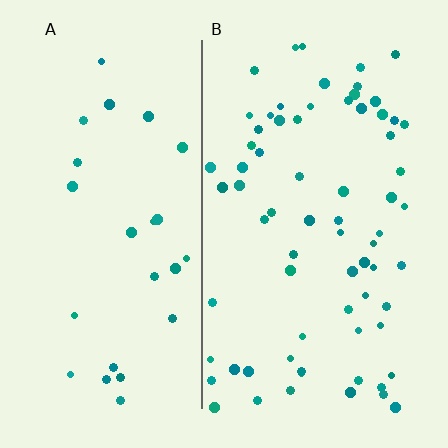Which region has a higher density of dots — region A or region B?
B (the right).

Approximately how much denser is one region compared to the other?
Approximately 2.7× — region B over region A.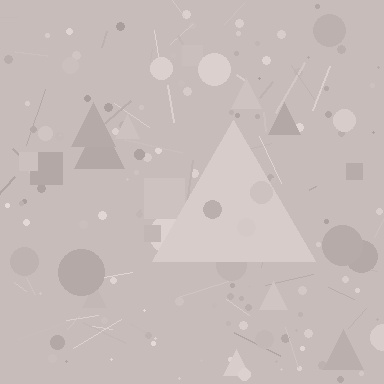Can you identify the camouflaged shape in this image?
The camouflaged shape is a triangle.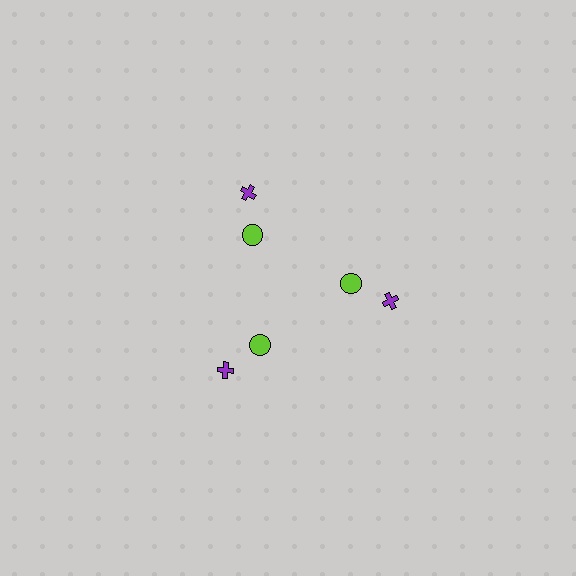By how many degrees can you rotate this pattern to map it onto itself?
The pattern maps onto itself every 120 degrees of rotation.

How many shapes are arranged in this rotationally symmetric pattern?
There are 6 shapes, arranged in 3 groups of 2.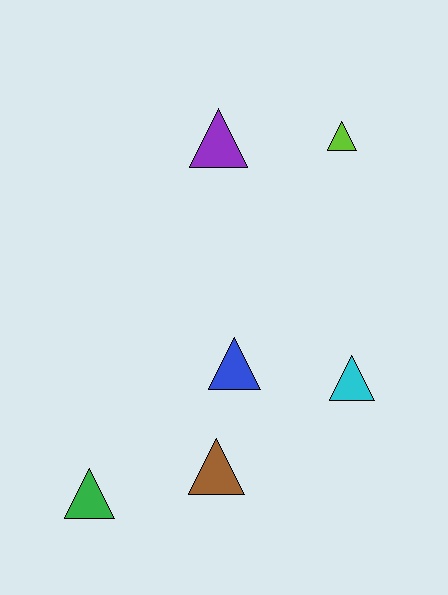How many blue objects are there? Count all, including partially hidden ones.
There is 1 blue object.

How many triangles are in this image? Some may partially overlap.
There are 6 triangles.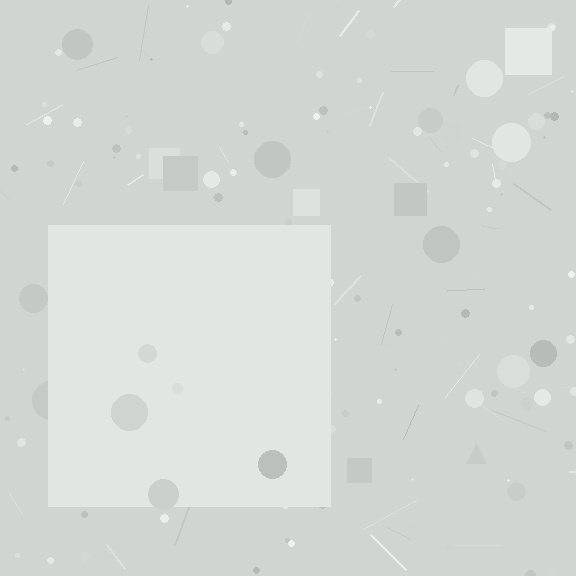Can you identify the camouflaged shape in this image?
The camouflaged shape is a square.